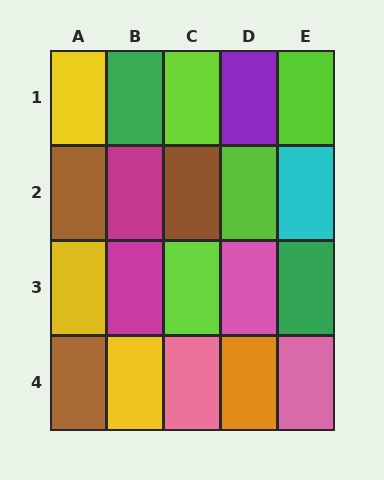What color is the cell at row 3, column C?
Lime.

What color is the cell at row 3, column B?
Magenta.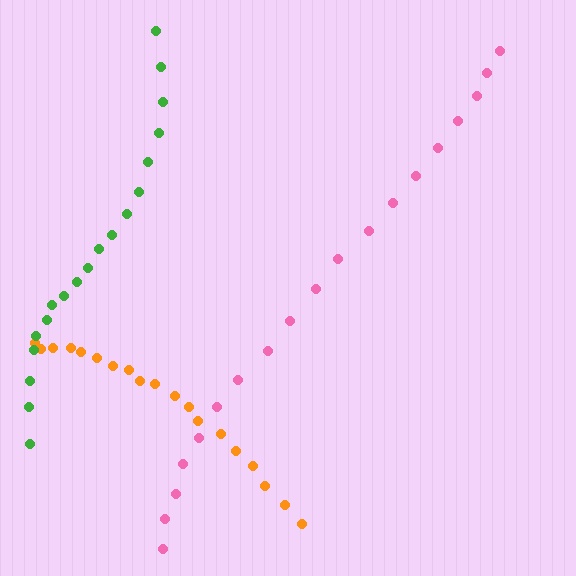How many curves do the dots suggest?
There are 3 distinct paths.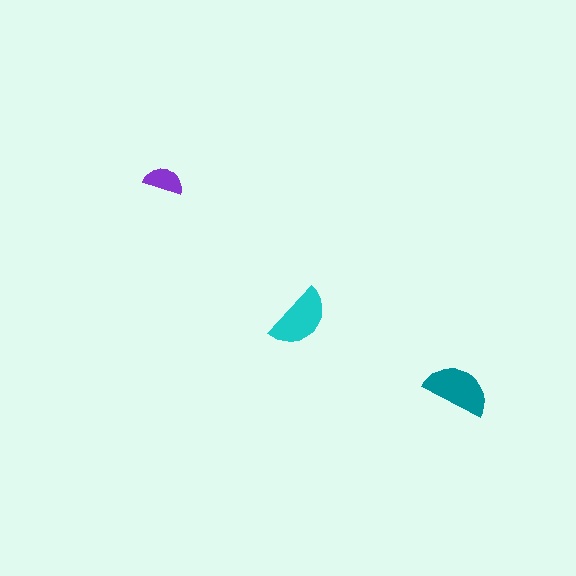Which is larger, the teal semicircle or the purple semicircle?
The teal one.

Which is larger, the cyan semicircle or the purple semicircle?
The cyan one.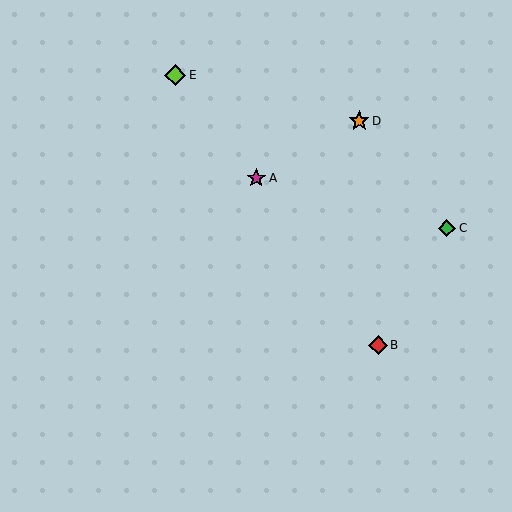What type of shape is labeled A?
Shape A is a magenta star.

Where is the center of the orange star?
The center of the orange star is at (359, 121).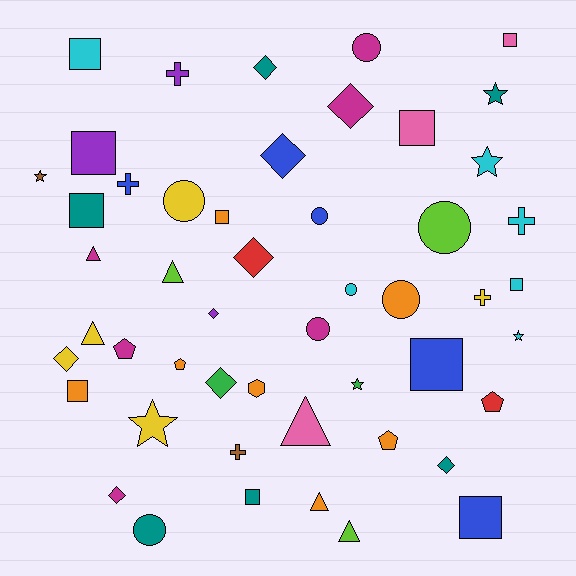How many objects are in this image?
There are 50 objects.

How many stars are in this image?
There are 6 stars.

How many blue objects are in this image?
There are 5 blue objects.